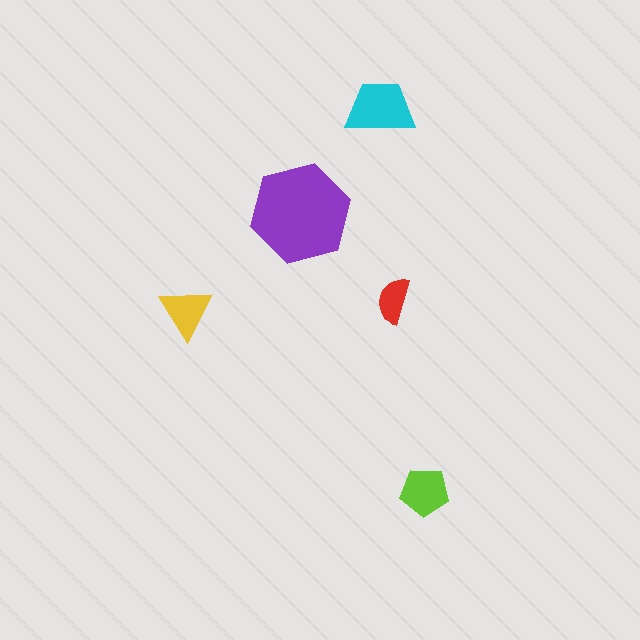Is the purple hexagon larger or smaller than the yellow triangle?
Larger.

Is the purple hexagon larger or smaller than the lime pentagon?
Larger.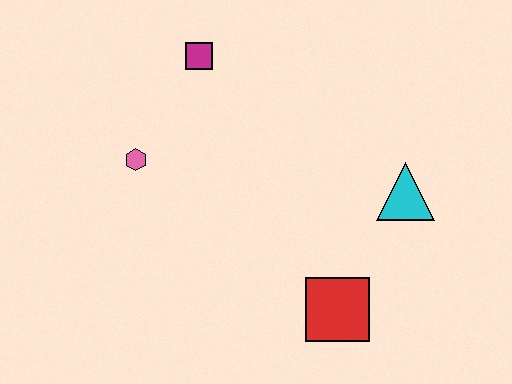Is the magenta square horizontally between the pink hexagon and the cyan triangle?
Yes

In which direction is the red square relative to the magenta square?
The red square is below the magenta square.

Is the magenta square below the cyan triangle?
No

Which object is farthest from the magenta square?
The red square is farthest from the magenta square.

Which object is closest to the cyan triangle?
The red square is closest to the cyan triangle.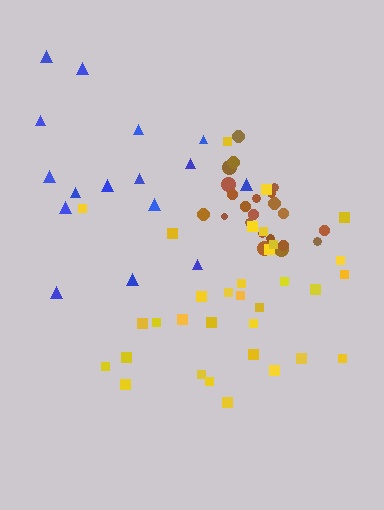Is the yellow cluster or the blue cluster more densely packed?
Yellow.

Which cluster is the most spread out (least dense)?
Blue.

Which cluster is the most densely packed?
Brown.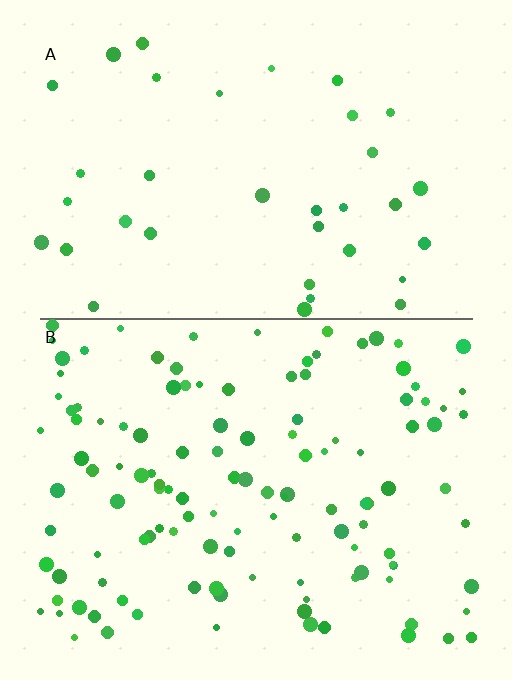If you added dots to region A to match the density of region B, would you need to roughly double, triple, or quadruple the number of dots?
Approximately triple.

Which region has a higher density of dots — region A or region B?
B (the bottom).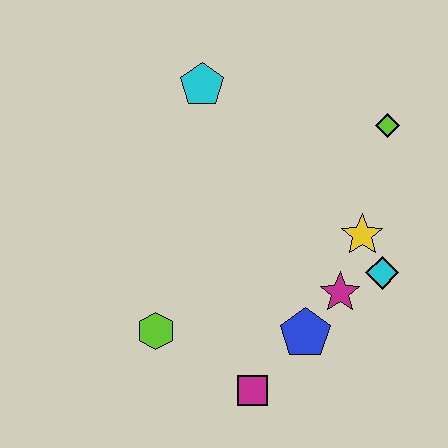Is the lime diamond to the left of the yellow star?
No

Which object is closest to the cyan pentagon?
The lime diamond is closest to the cyan pentagon.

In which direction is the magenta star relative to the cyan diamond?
The magenta star is to the left of the cyan diamond.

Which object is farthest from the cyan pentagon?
The magenta square is farthest from the cyan pentagon.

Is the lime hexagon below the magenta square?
No